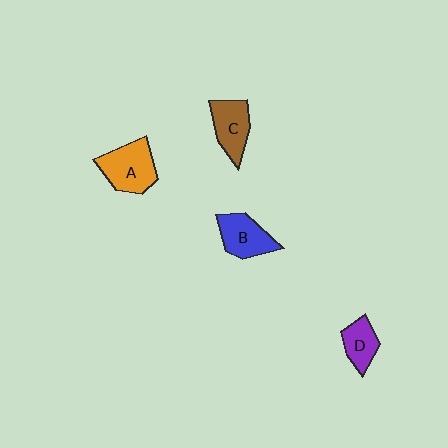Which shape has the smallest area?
Shape D (purple).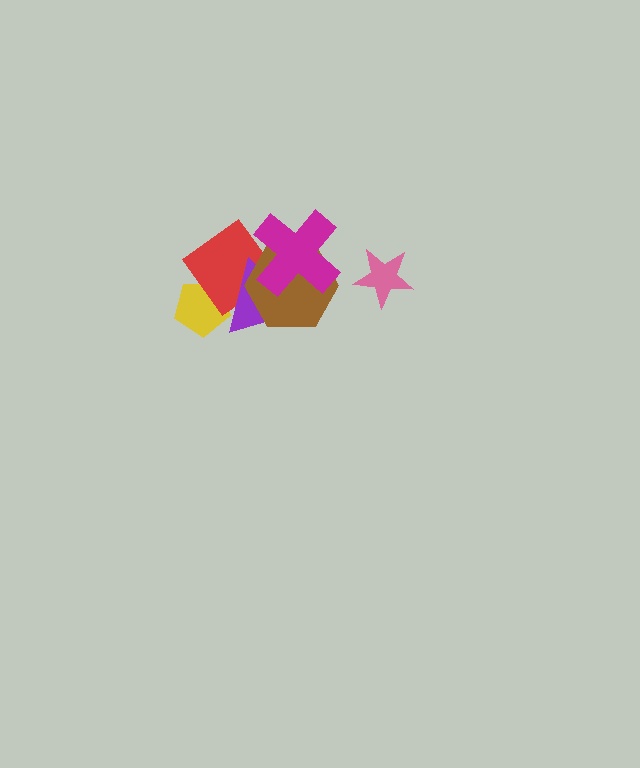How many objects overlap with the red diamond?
4 objects overlap with the red diamond.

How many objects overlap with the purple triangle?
4 objects overlap with the purple triangle.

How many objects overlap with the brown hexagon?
3 objects overlap with the brown hexagon.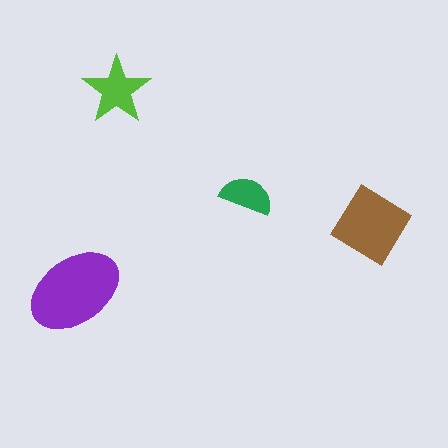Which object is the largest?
The purple ellipse.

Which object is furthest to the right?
The brown diamond is rightmost.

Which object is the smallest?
The green semicircle.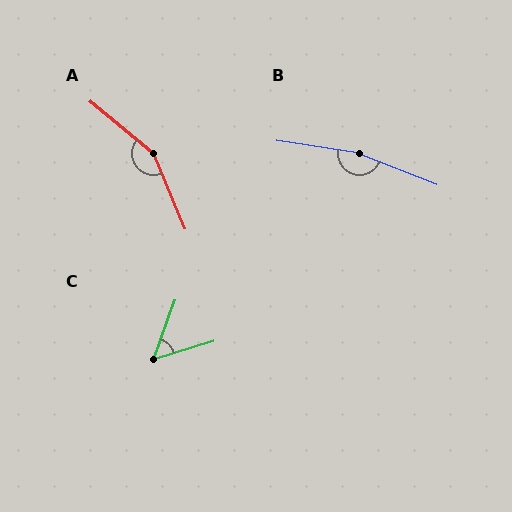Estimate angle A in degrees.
Approximately 152 degrees.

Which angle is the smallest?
C, at approximately 53 degrees.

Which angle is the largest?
B, at approximately 167 degrees.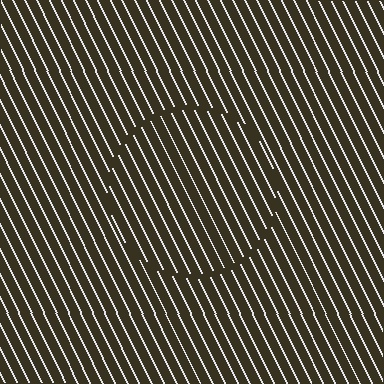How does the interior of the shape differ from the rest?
The interior of the shape contains the same grating, shifted by half a period — the contour is defined by the phase discontinuity where line-ends from the inner and outer gratings abut.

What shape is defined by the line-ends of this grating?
An illusory circle. The interior of the shape contains the same grating, shifted by half a period — the contour is defined by the phase discontinuity where line-ends from the inner and outer gratings abut.